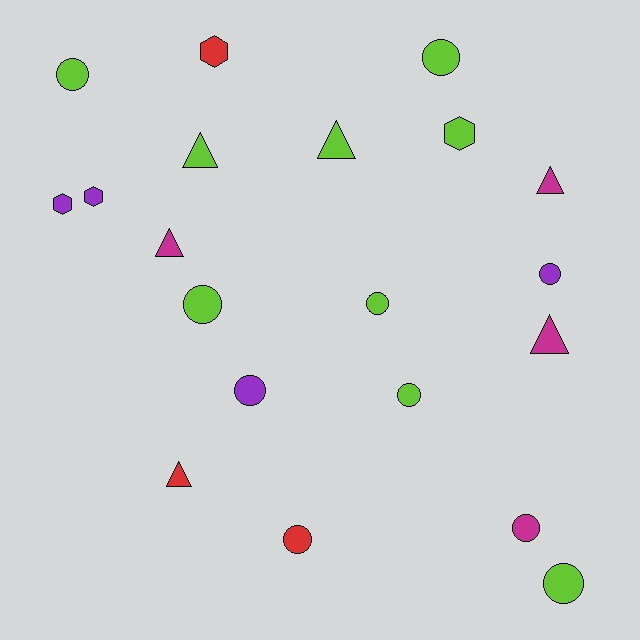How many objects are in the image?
There are 20 objects.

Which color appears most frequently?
Lime, with 9 objects.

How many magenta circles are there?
There is 1 magenta circle.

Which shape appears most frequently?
Circle, with 10 objects.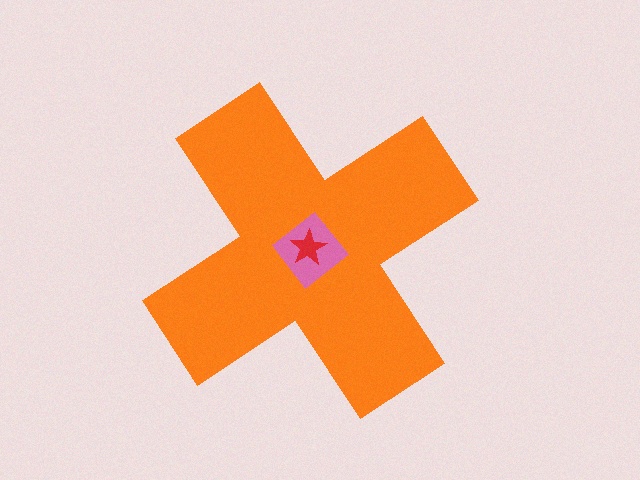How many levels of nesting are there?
3.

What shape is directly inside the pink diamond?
The red star.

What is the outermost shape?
The orange cross.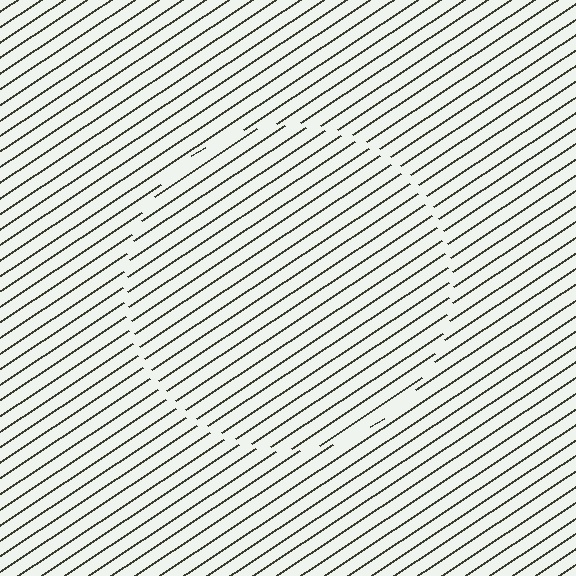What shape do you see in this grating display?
An illusory circle. The interior of the shape contains the same grating, shifted by half a period — the contour is defined by the phase discontinuity where line-ends from the inner and outer gratings abut.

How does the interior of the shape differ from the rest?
The interior of the shape contains the same grating, shifted by half a period — the contour is defined by the phase discontinuity where line-ends from the inner and outer gratings abut.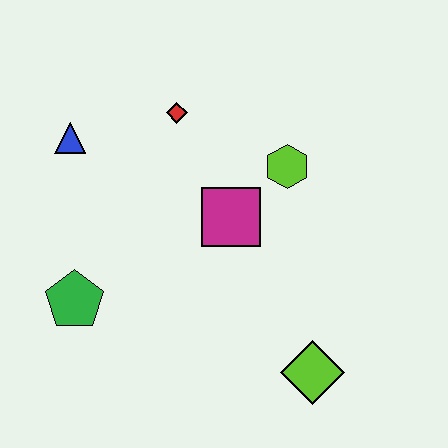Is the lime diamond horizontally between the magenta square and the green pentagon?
No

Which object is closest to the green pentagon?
The blue triangle is closest to the green pentagon.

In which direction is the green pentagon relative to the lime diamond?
The green pentagon is to the left of the lime diamond.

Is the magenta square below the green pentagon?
No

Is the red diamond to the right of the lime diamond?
No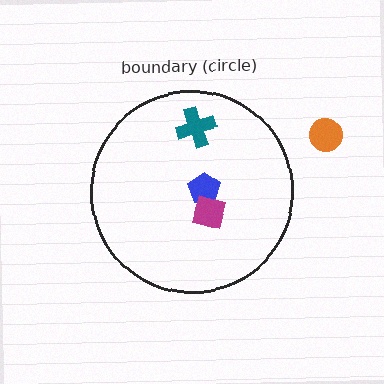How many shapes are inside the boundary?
3 inside, 1 outside.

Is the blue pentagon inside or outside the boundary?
Inside.